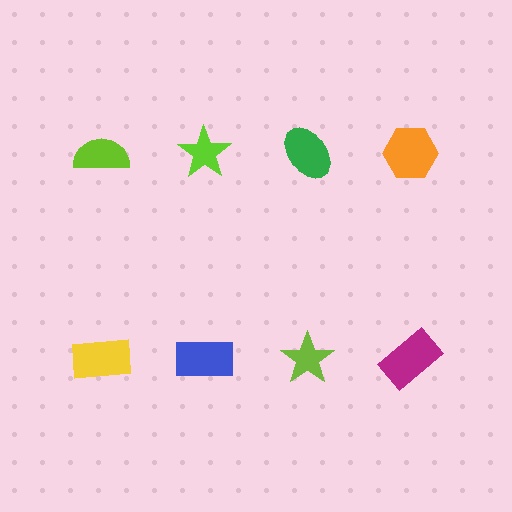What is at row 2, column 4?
A magenta rectangle.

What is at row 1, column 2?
A lime star.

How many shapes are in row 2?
4 shapes.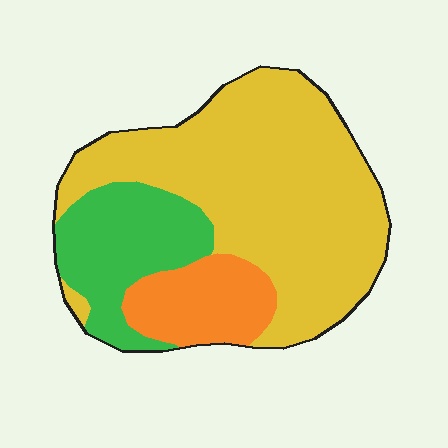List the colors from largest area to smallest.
From largest to smallest: yellow, green, orange.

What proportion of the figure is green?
Green takes up about one fifth (1/5) of the figure.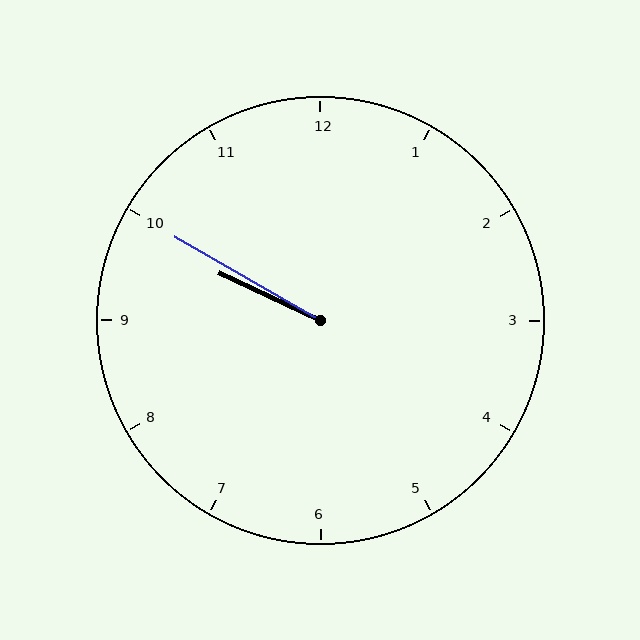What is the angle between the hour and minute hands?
Approximately 5 degrees.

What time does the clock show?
9:50.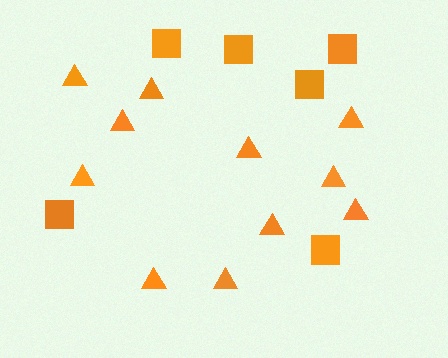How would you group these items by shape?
There are 2 groups: one group of squares (6) and one group of triangles (11).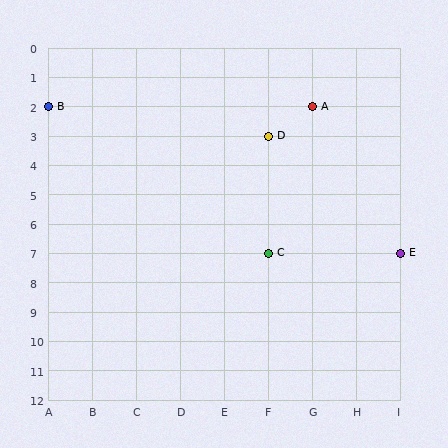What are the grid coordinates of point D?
Point D is at grid coordinates (F, 3).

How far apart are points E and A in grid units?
Points E and A are 2 columns and 5 rows apart (about 5.4 grid units diagonally).